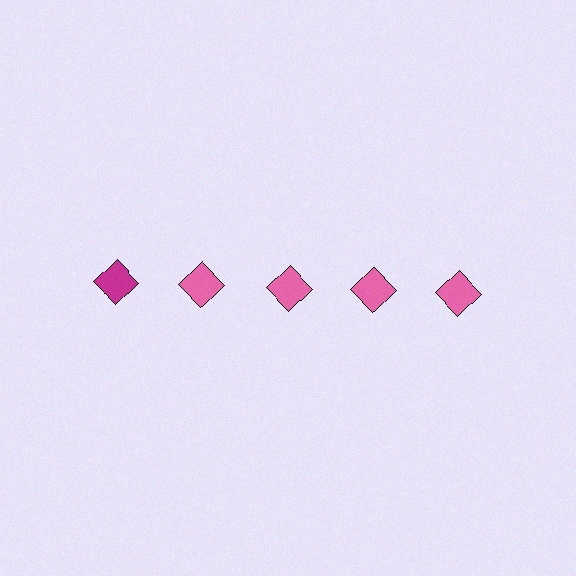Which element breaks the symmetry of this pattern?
The magenta diamond in the top row, leftmost column breaks the symmetry. All other shapes are pink diamonds.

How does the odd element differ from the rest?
It has a different color: magenta instead of pink.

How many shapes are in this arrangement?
There are 5 shapes arranged in a grid pattern.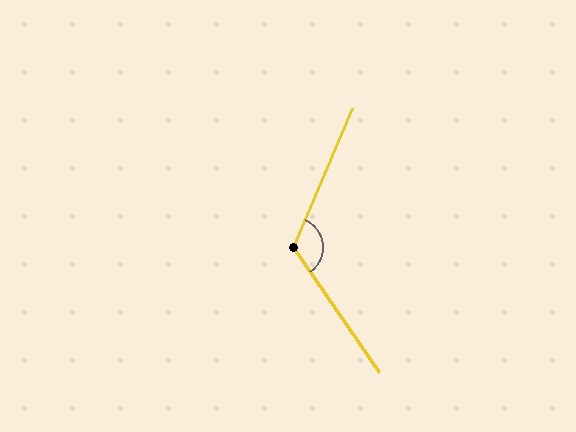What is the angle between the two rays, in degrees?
Approximately 123 degrees.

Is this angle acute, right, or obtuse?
It is obtuse.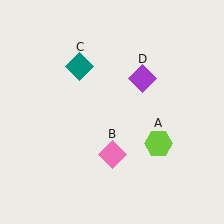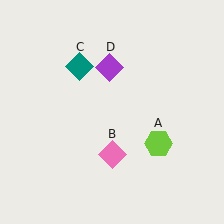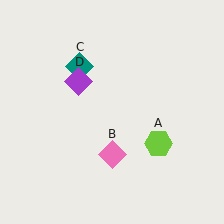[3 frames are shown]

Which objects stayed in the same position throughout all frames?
Lime hexagon (object A) and pink diamond (object B) and teal diamond (object C) remained stationary.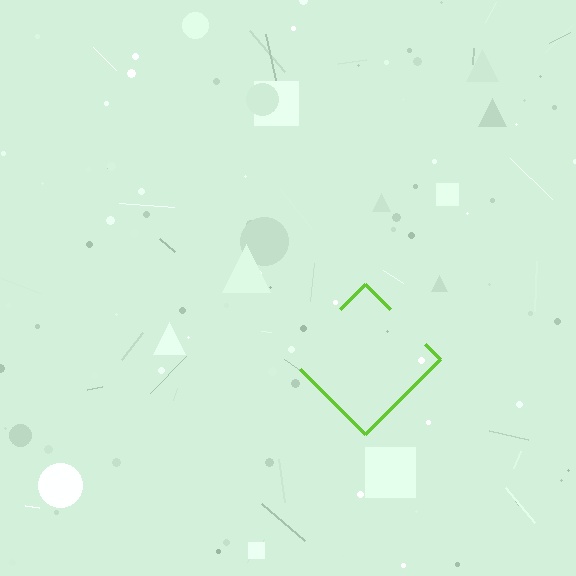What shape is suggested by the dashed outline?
The dashed outline suggests a diamond.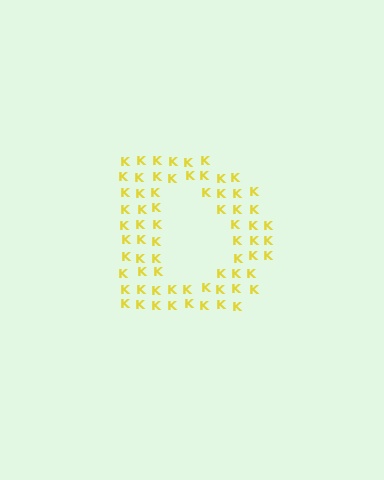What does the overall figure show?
The overall figure shows the letter D.